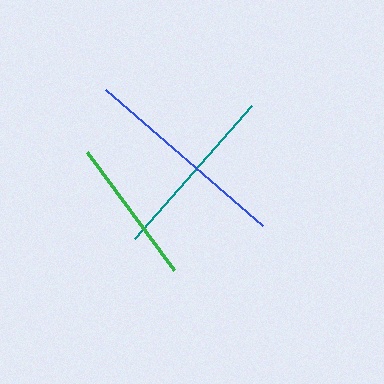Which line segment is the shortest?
The green line is the shortest at approximately 147 pixels.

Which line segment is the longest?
The blue line is the longest at approximately 207 pixels.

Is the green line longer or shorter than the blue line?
The blue line is longer than the green line.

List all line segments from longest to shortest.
From longest to shortest: blue, teal, green.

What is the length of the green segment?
The green segment is approximately 147 pixels long.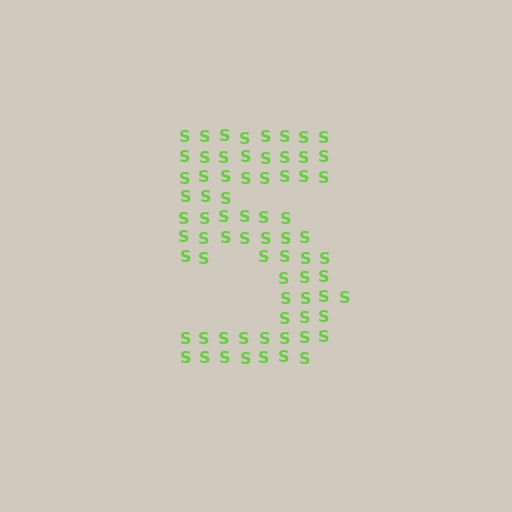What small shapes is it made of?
It is made of small letter S's.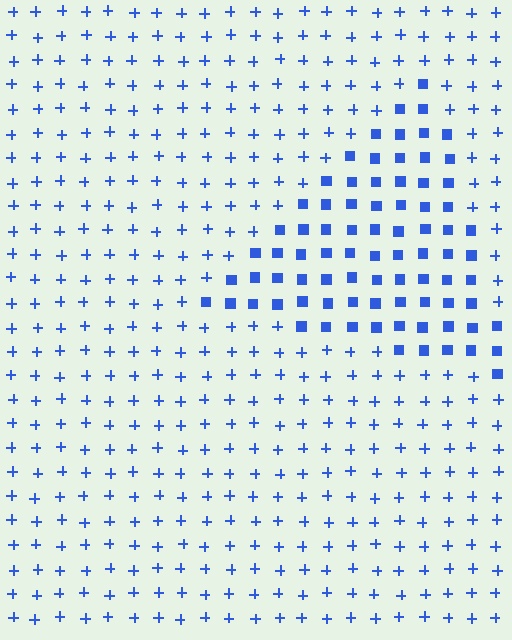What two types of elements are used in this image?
The image uses squares inside the triangle region and plus signs outside it.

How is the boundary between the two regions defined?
The boundary is defined by a change in element shape: squares inside vs. plus signs outside. All elements share the same color and spacing.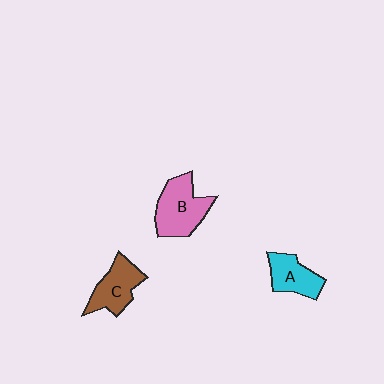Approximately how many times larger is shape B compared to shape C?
Approximately 1.3 times.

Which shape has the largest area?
Shape B (pink).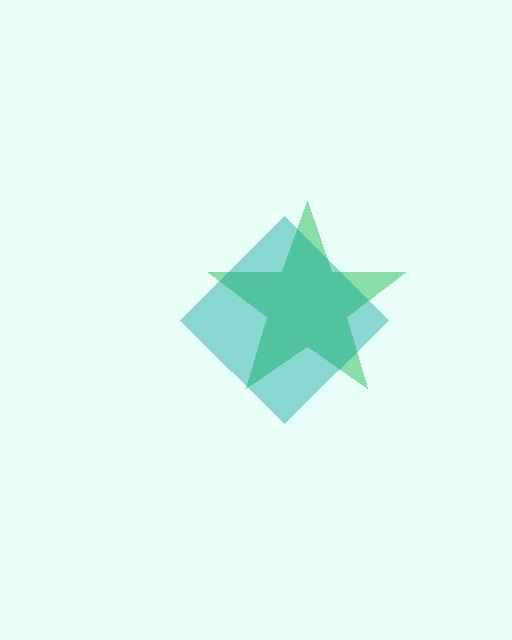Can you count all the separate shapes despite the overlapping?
Yes, there are 2 separate shapes.